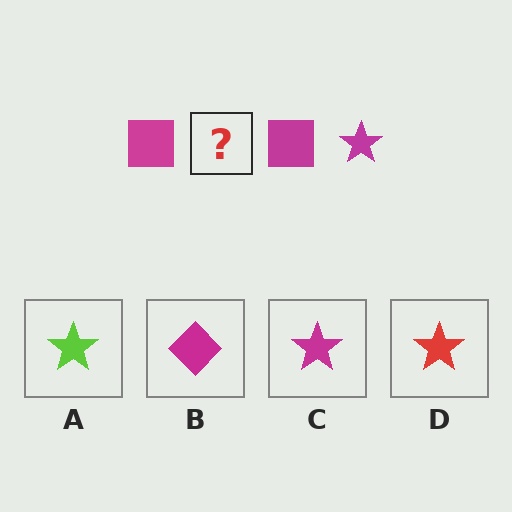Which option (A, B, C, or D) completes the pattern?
C.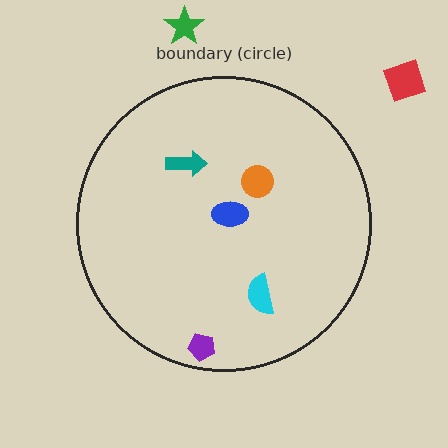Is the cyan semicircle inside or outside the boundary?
Inside.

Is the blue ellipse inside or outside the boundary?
Inside.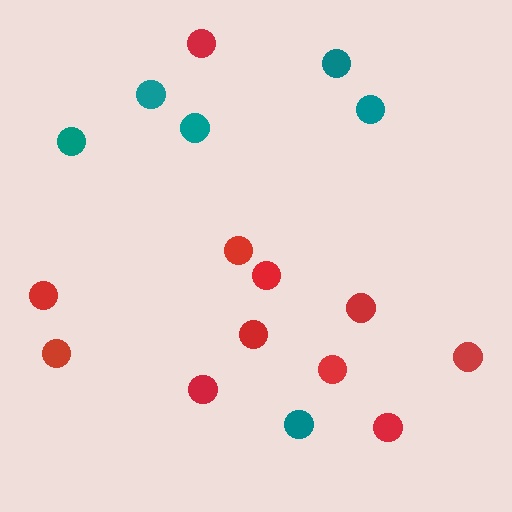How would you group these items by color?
There are 2 groups: one group of red circles (11) and one group of teal circles (6).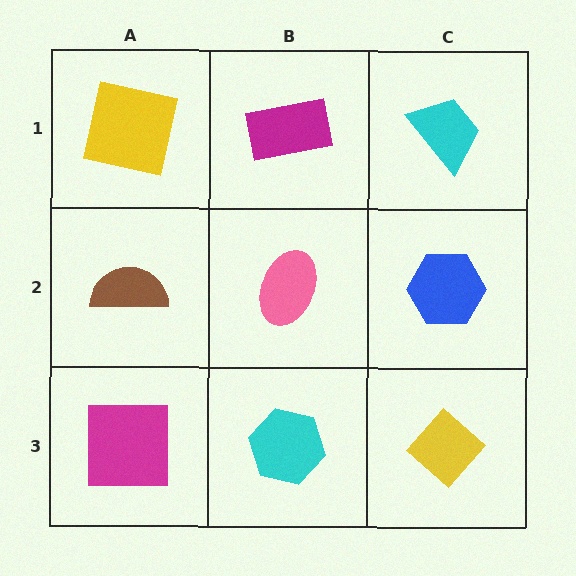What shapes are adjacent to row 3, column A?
A brown semicircle (row 2, column A), a cyan hexagon (row 3, column B).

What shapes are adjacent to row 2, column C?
A cyan trapezoid (row 1, column C), a yellow diamond (row 3, column C), a pink ellipse (row 2, column B).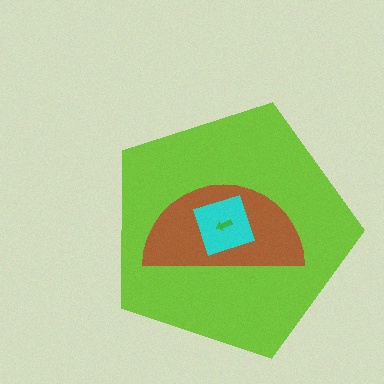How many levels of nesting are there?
4.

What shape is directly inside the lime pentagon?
The brown semicircle.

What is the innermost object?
The green arrow.